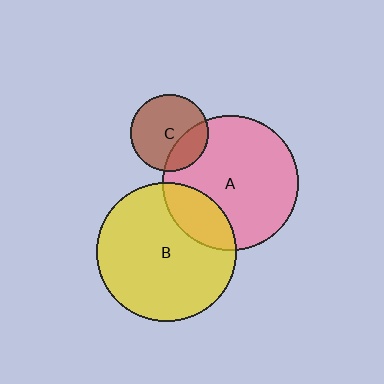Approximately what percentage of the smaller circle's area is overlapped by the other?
Approximately 20%.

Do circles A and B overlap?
Yes.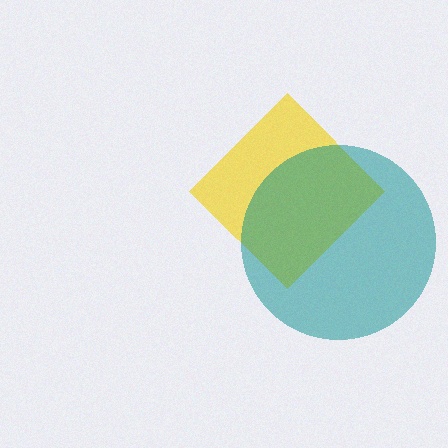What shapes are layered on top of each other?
The layered shapes are: a yellow diamond, a teal circle.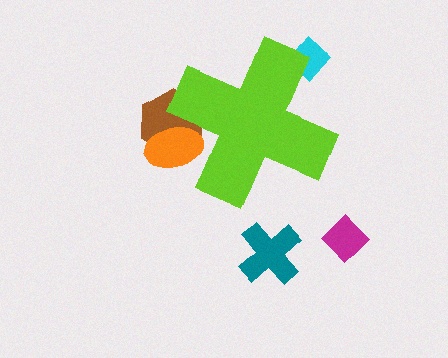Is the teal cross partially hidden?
No, the teal cross is fully visible.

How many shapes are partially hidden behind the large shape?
3 shapes are partially hidden.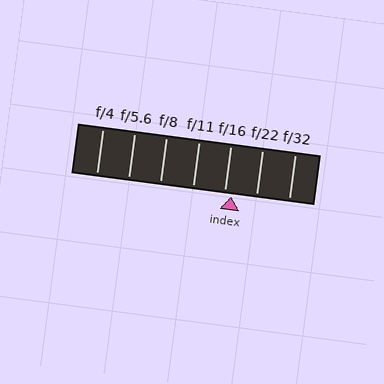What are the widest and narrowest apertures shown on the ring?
The widest aperture shown is f/4 and the narrowest is f/32.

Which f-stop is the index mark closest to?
The index mark is closest to f/16.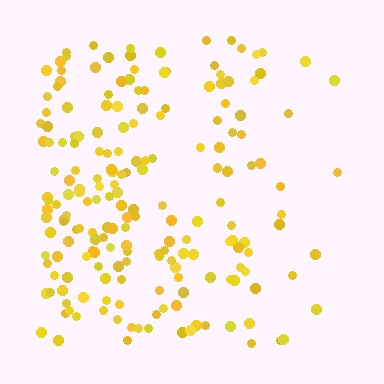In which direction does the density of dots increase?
From right to left, with the left side densest.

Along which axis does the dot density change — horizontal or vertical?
Horizontal.